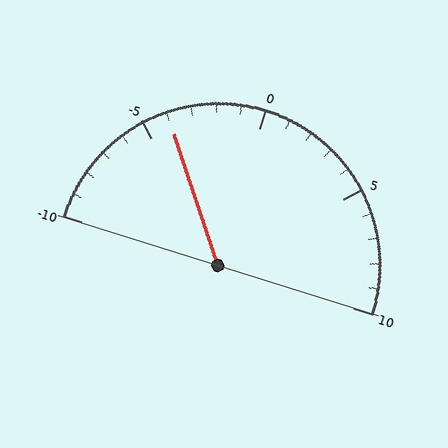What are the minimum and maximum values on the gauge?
The gauge ranges from -10 to 10.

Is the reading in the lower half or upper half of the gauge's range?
The reading is in the lower half of the range (-10 to 10).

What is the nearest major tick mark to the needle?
The nearest major tick mark is -5.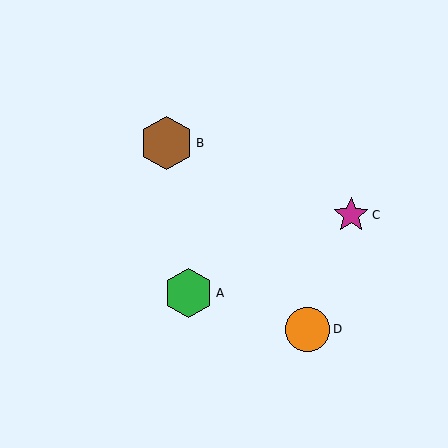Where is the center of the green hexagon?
The center of the green hexagon is at (189, 293).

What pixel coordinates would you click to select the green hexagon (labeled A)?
Click at (189, 293) to select the green hexagon A.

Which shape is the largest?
The brown hexagon (labeled B) is the largest.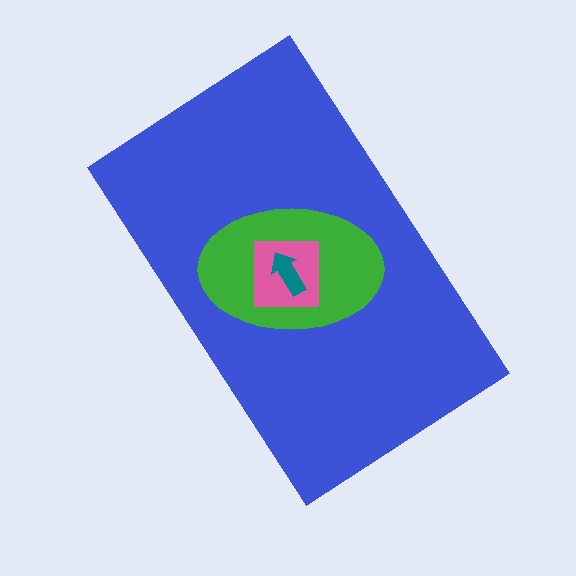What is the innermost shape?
The teal arrow.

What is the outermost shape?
The blue rectangle.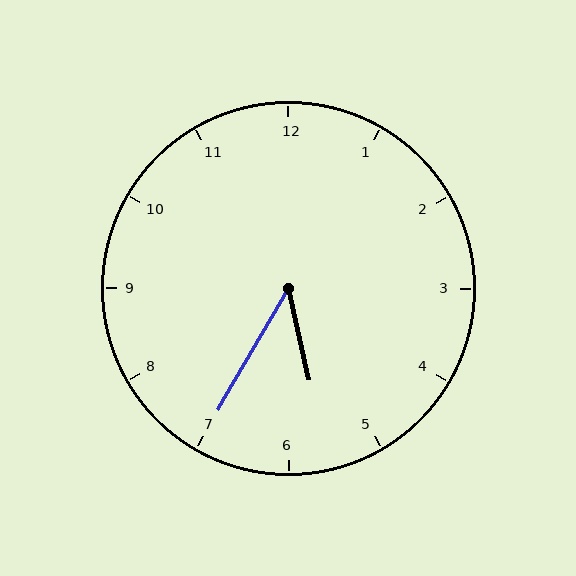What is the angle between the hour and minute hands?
Approximately 42 degrees.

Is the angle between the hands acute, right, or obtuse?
It is acute.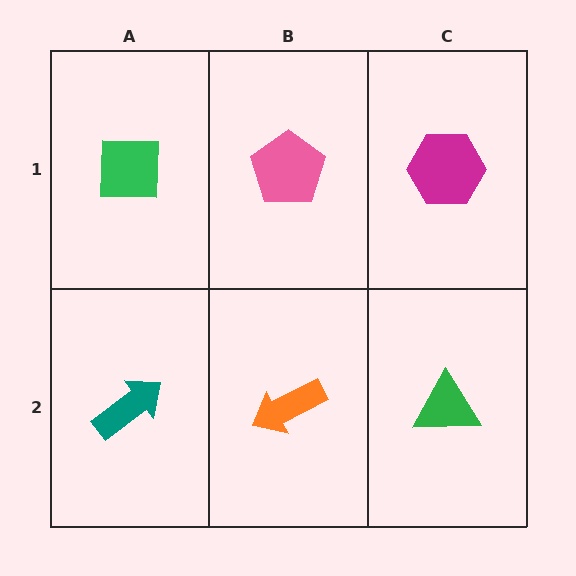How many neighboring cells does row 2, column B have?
3.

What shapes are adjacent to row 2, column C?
A magenta hexagon (row 1, column C), an orange arrow (row 2, column B).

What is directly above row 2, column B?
A pink pentagon.